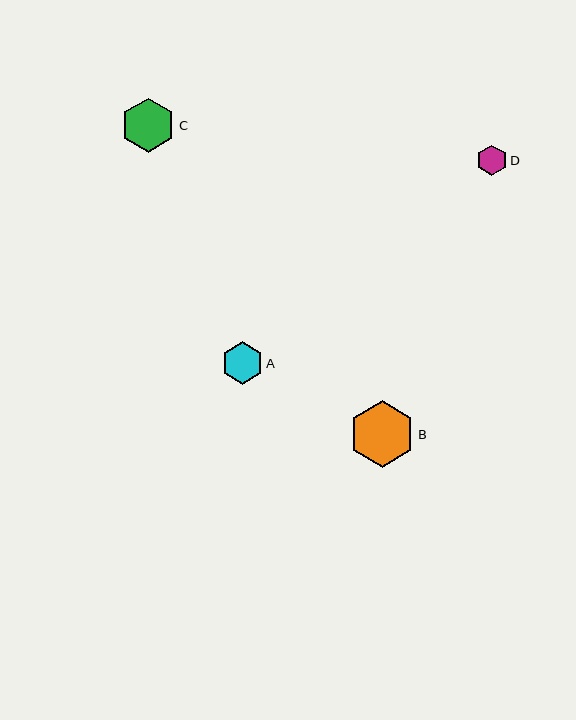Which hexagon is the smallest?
Hexagon D is the smallest with a size of approximately 30 pixels.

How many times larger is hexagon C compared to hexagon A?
Hexagon C is approximately 1.3 times the size of hexagon A.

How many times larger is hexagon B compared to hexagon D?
Hexagon B is approximately 2.2 times the size of hexagon D.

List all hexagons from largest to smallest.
From largest to smallest: B, C, A, D.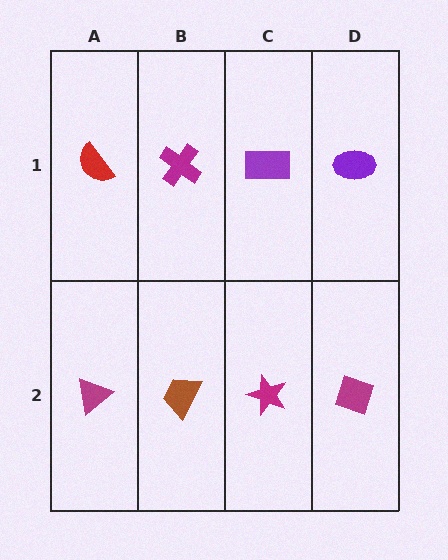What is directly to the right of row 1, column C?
A purple ellipse.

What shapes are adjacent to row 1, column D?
A magenta diamond (row 2, column D), a purple rectangle (row 1, column C).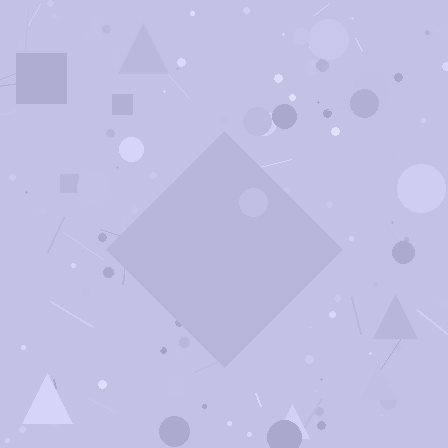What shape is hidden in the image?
A diamond is hidden in the image.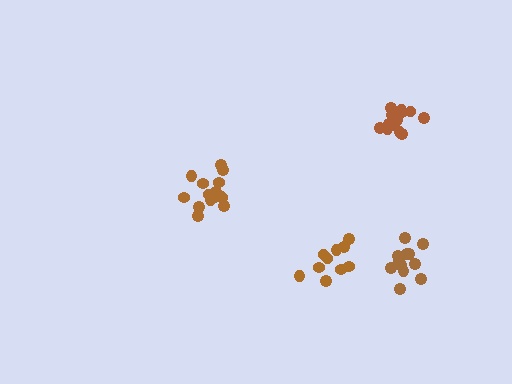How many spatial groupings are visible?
There are 4 spatial groupings.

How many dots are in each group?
Group 1: 15 dots, Group 2: 15 dots, Group 3: 10 dots, Group 4: 12 dots (52 total).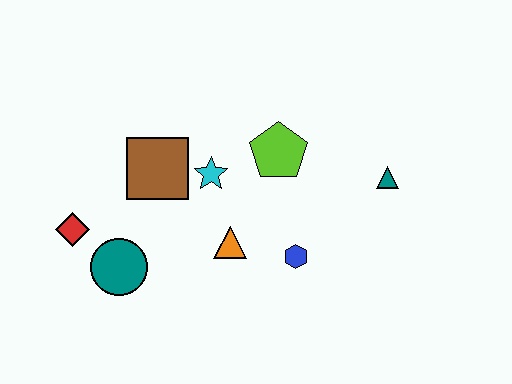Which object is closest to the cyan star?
The brown square is closest to the cyan star.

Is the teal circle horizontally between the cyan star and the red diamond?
Yes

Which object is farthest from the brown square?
The teal triangle is farthest from the brown square.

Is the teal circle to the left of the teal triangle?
Yes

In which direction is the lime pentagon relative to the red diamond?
The lime pentagon is to the right of the red diamond.